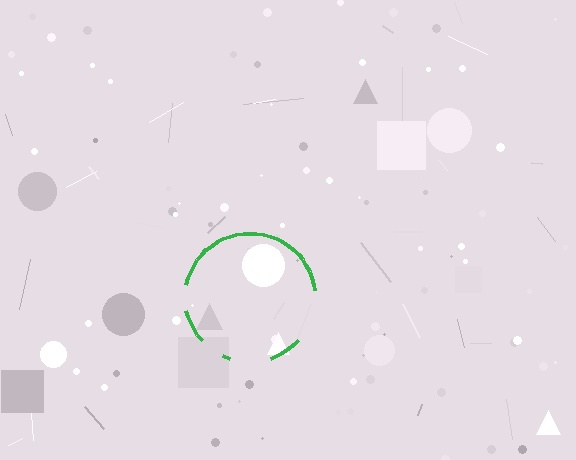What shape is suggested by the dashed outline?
The dashed outline suggests a circle.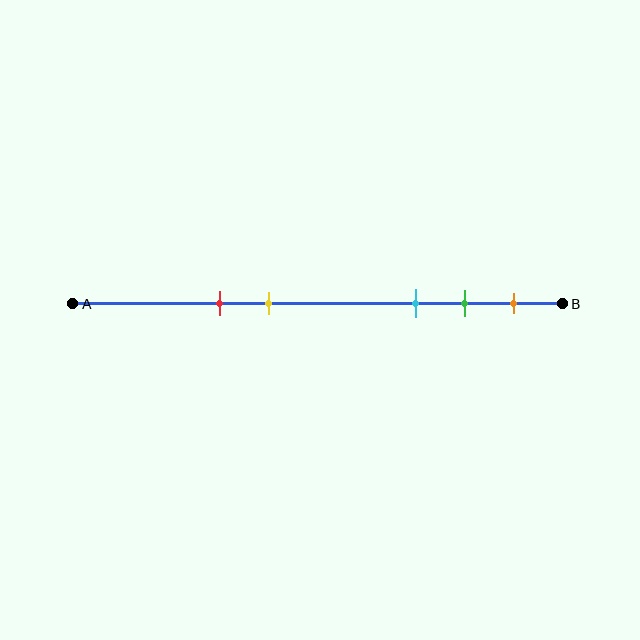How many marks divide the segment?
There are 5 marks dividing the segment.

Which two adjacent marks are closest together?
The green and orange marks are the closest adjacent pair.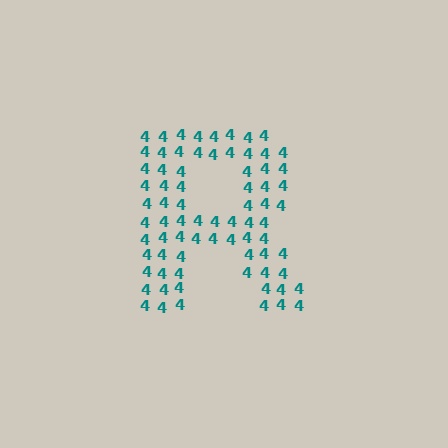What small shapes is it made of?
It is made of small digit 4's.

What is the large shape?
The large shape is the letter R.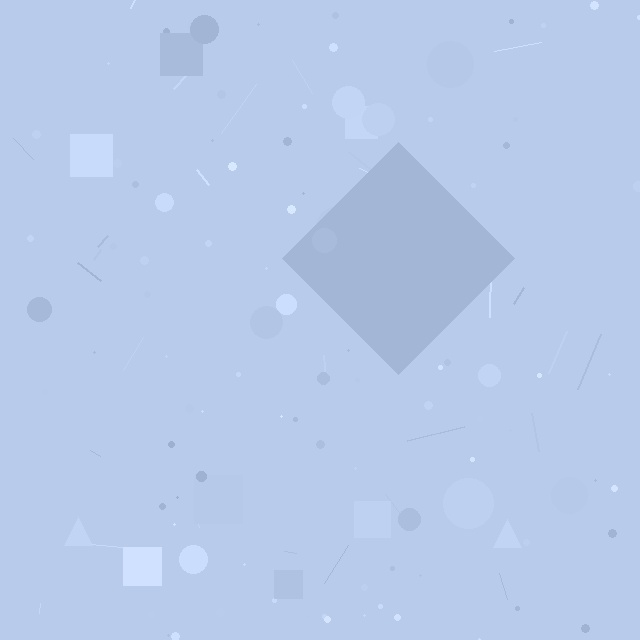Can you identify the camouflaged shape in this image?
The camouflaged shape is a diamond.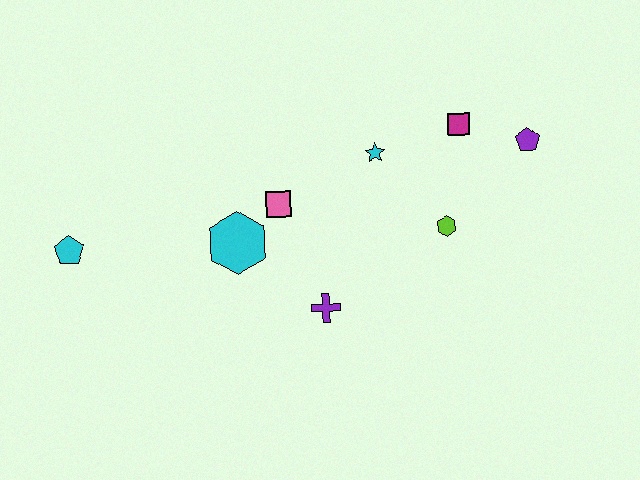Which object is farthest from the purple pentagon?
The cyan pentagon is farthest from the purple pentagon.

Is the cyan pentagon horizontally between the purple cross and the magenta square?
No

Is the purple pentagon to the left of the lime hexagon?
No